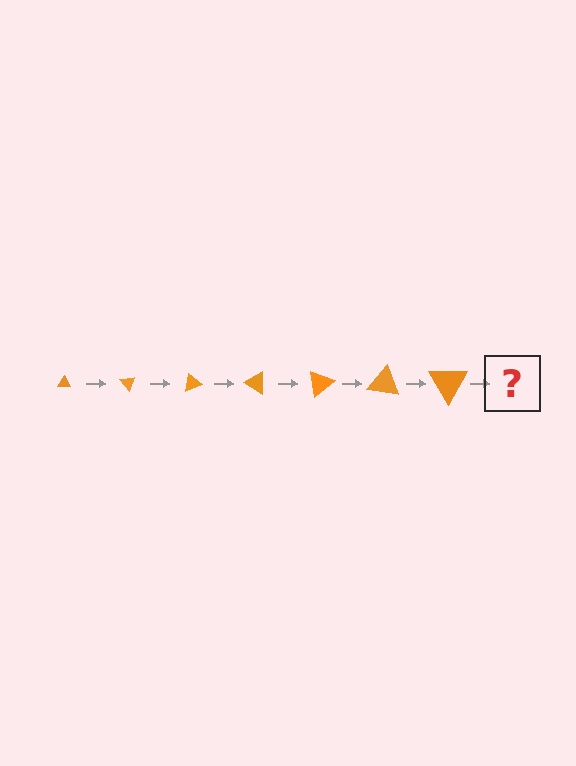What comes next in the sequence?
The next element should be a triangle, larger than the previous one and rotated 350 degrees from the start.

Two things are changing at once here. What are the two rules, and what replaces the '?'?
The two rules are that the triangle grows larger each step and it rotates 50 degrees each step. The '?' should be a triangle, larger than the previous one and rotated 350 degrees from the start.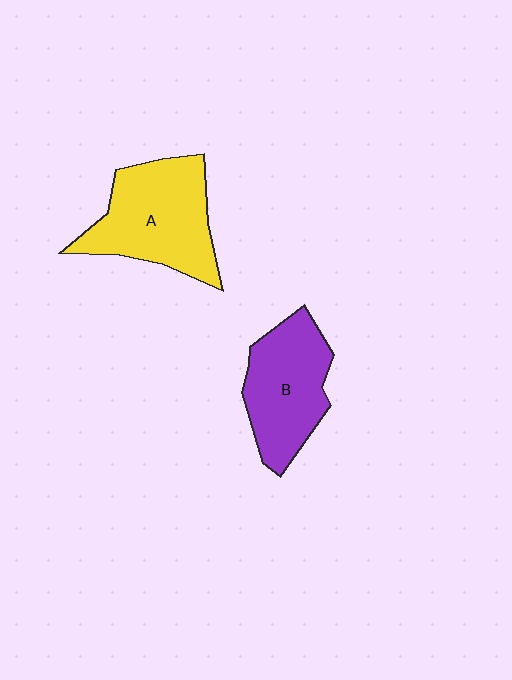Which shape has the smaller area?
Shape B (purple).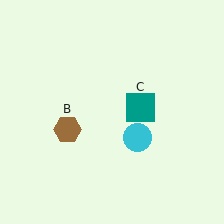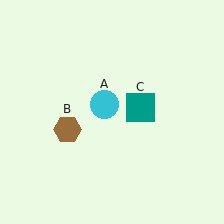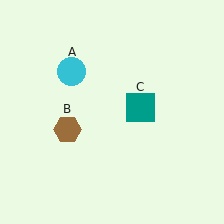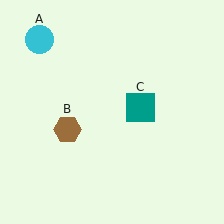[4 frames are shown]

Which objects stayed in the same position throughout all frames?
Brown hexagon (object B) and teal square (object C) remained stationary.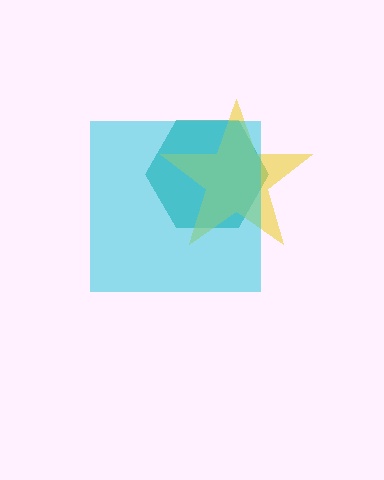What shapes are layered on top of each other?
The layered shapes are: a teal hexagon, a yellow star, a cyan square.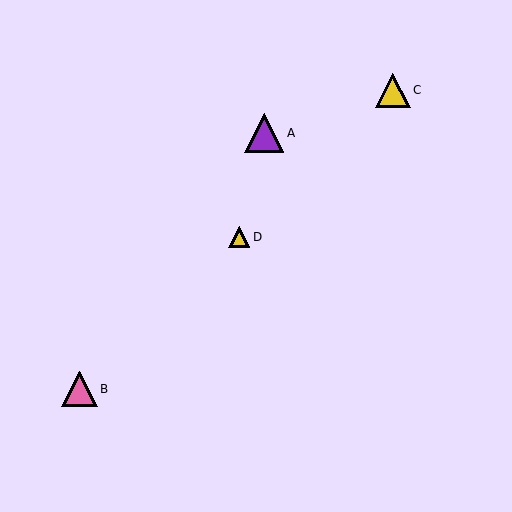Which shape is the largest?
The purple triangle (labeled A) is the largest.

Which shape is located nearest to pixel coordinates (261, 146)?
The purple triangle (labeled A) at (264, 133) is nearest to that location.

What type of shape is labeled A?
Shape A is a purple triangle.